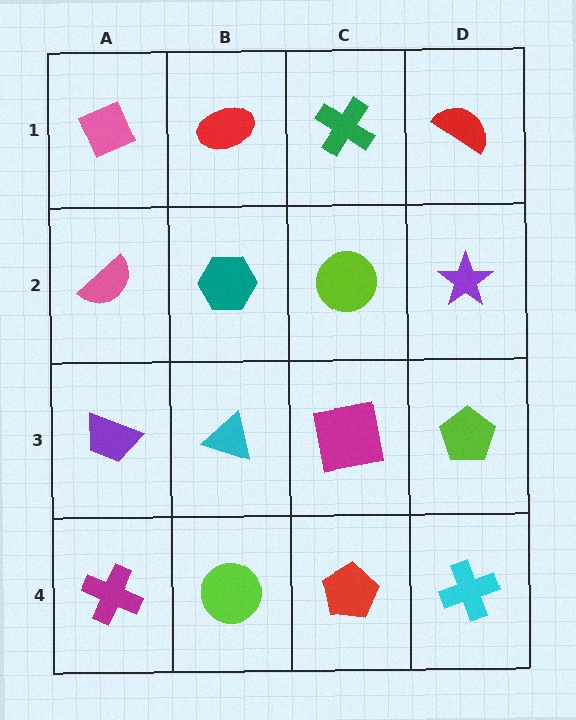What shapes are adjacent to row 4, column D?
A lime pentagon (row 3, column D), a red pentagon (row 4, column C).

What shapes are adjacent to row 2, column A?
A pink diamond (row 1, column A), a purple trapezoid (row 3, column A), a teal hexagon (row 2, column B).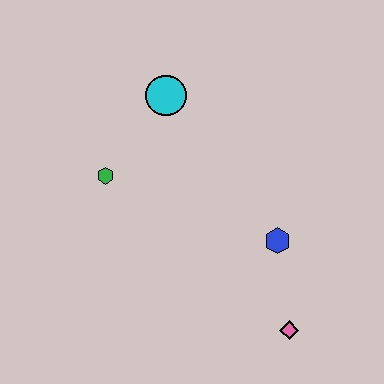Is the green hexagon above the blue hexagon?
Yes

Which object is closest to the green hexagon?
The cyan circle is closest to the green hexagon.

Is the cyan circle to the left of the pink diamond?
Yes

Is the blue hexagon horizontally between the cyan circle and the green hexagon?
No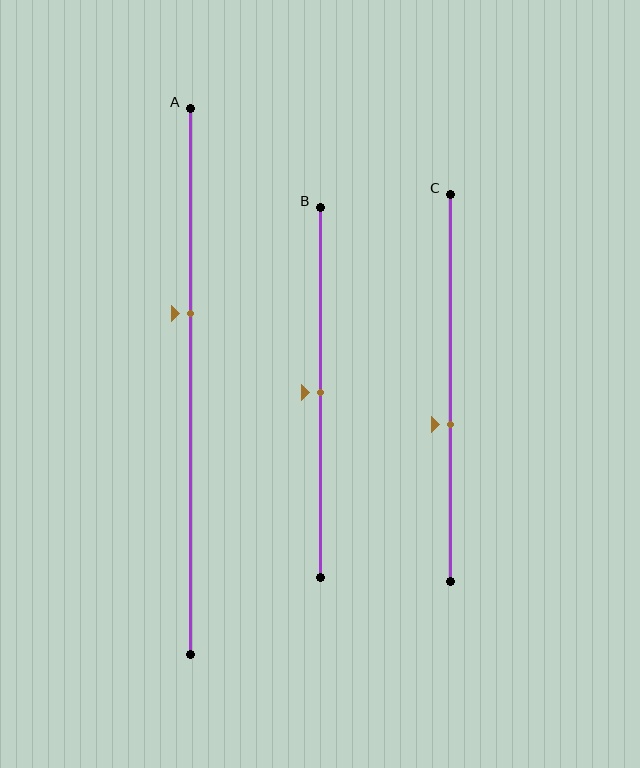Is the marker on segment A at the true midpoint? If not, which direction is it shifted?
No, the marker on segment A is shifted upward by about 12% of the segment length.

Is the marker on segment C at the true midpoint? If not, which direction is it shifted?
No, the marker on segment C is shifted downward by about 9% of the segment length.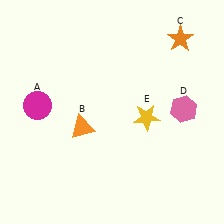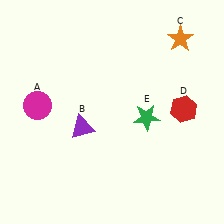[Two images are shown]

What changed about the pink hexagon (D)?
In Image 1, D is pink. In Image 2, it changed to red.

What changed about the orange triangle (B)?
In Image 1, B is orange. In Image 2, it changed to purple.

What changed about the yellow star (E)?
In Image 1, E is yellow. In Image 2, it changed to green.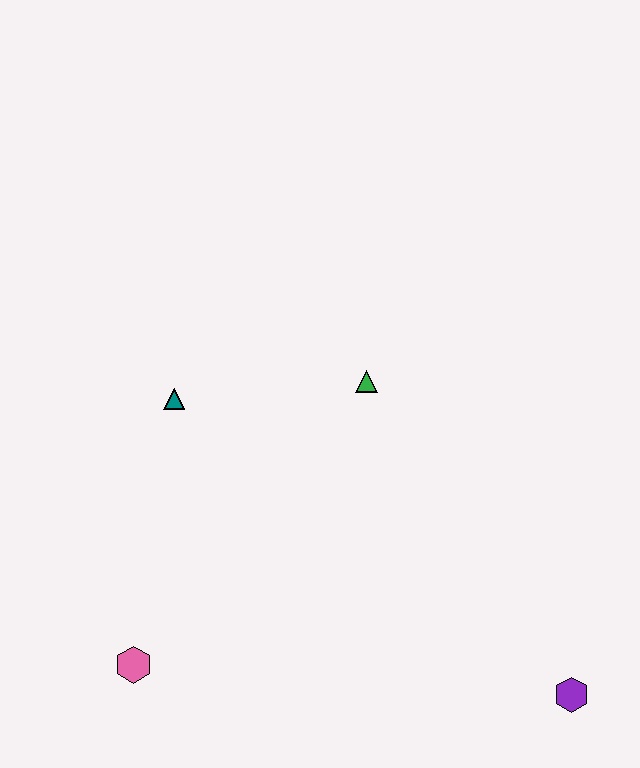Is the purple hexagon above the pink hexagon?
No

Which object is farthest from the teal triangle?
The purple hexagon is farthest from the teal triangle.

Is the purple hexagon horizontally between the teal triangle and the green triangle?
No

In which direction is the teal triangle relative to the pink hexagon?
The teal triangle is above the pink hexagon.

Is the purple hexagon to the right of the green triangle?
Yes